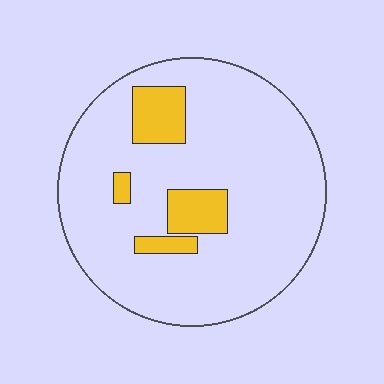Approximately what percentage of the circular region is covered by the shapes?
Approximately 15%.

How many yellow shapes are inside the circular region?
4.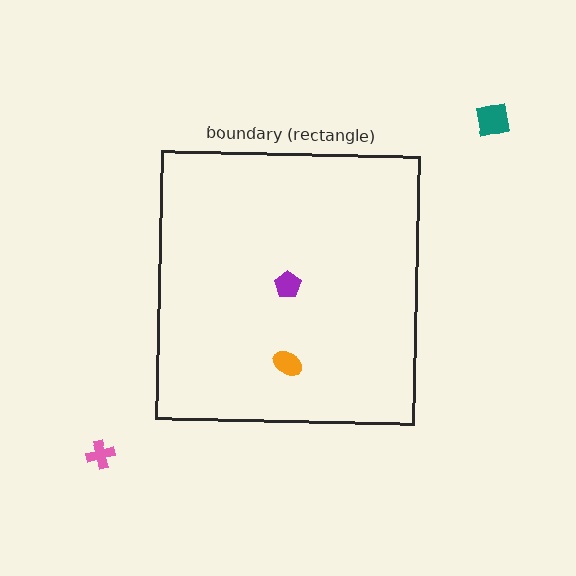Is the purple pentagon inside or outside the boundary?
Inside.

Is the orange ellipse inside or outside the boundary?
Inside.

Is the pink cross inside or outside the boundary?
Outside.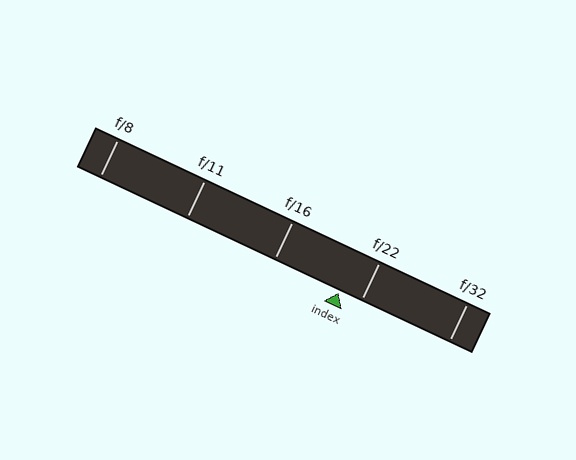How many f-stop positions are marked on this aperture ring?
There are 5 f-stop positions marked.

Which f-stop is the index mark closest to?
The index mark is closest to f/22.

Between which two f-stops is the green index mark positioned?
The index mark is between f/16 and f/22.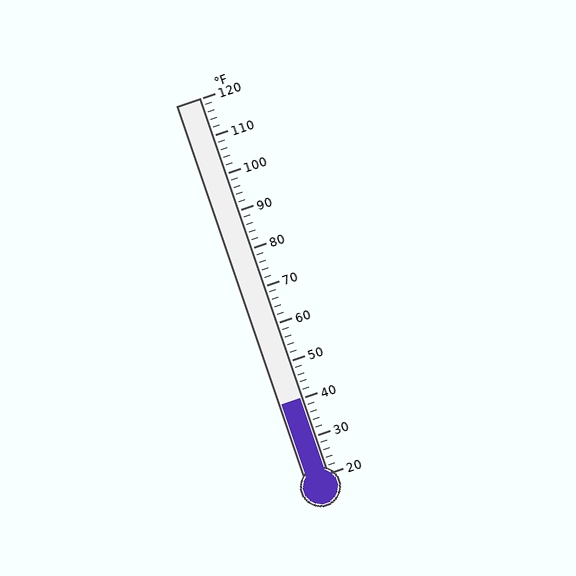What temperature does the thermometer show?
The thermometer shows approximately 40°F.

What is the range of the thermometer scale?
The thermometer scale ranges from 20°F to 120°F.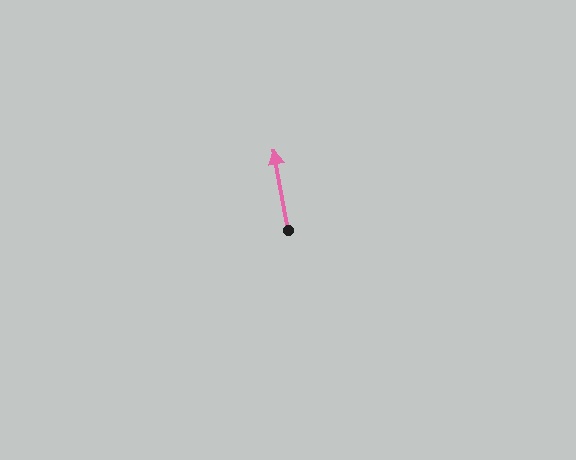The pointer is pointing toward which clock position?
Roughly 12 o'clock.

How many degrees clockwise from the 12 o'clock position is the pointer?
Approximately 350 degrees.